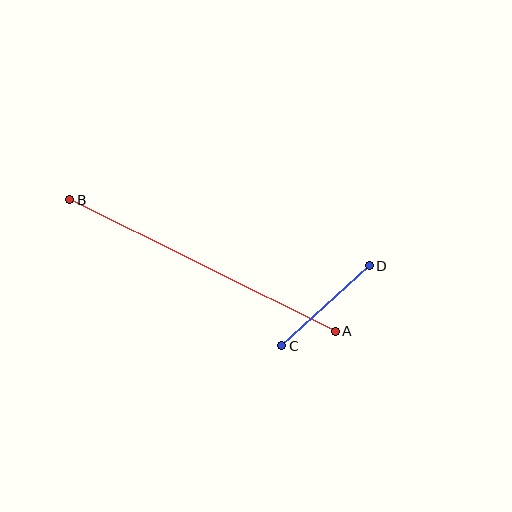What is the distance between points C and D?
The distance is approximately 119 pixels.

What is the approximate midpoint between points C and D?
The midpoint is at approximately (326, 306) pixels.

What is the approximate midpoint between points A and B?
The midpoint is at approximately (202, 266) pixels.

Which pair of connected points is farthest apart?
Points A and B are farthest apart.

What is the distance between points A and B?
The distance is approximately 296 pixels.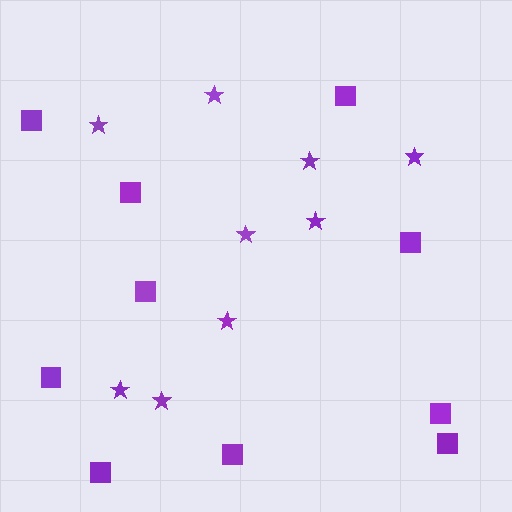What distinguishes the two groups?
There are 2 groups: one group of squares (10) and one group of stars (9).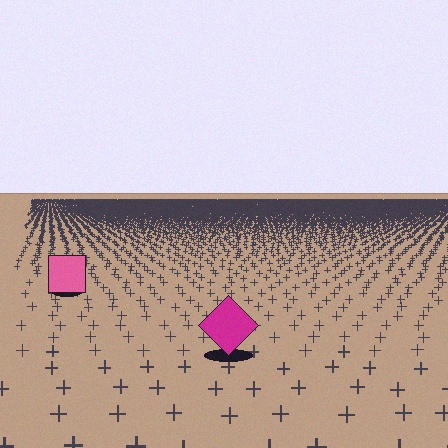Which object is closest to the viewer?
The magenta diamond is closest. The texture marks near it are larger and more spread out.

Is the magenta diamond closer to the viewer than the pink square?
Yes. The magenta diamond is closer — you can tell from the texture gradient: the ground texture is coarser near it.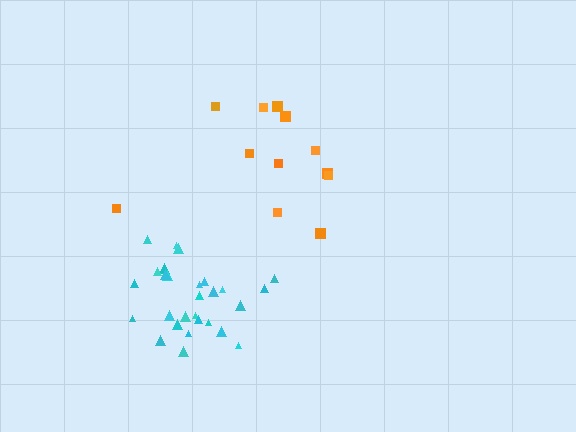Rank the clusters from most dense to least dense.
cyan, orange.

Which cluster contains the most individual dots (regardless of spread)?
Cyan (28).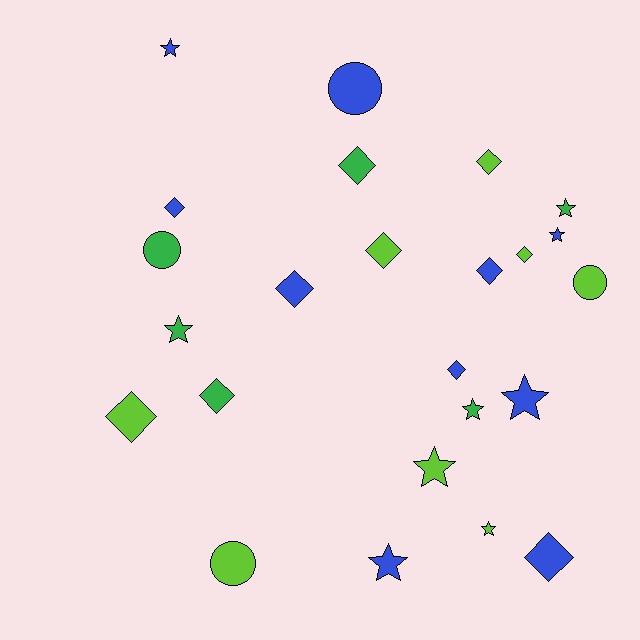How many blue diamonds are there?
There are 5 blue diamonds.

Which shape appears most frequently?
Diamond, with 11 objects.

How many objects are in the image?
There are 24 objects.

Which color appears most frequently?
Blue, with 10 objects.